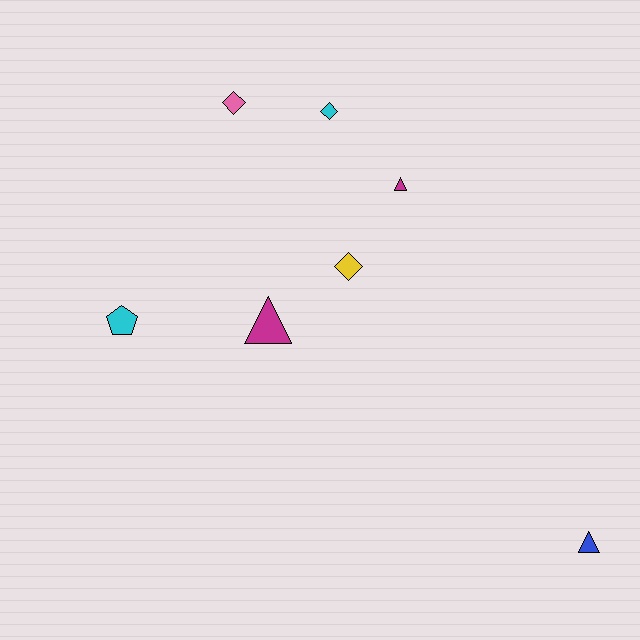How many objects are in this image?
There are 7 objects.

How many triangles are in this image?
There are 3 triangles.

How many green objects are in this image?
There are no green objects.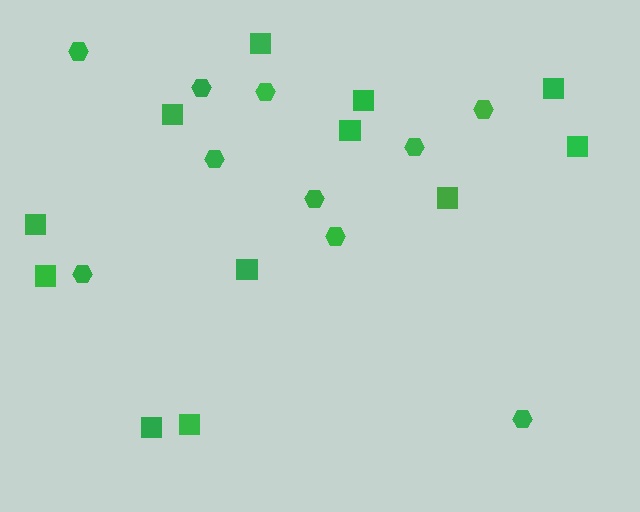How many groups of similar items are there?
There are 2 groups: one group of squares (12) and one group of hexagons (10).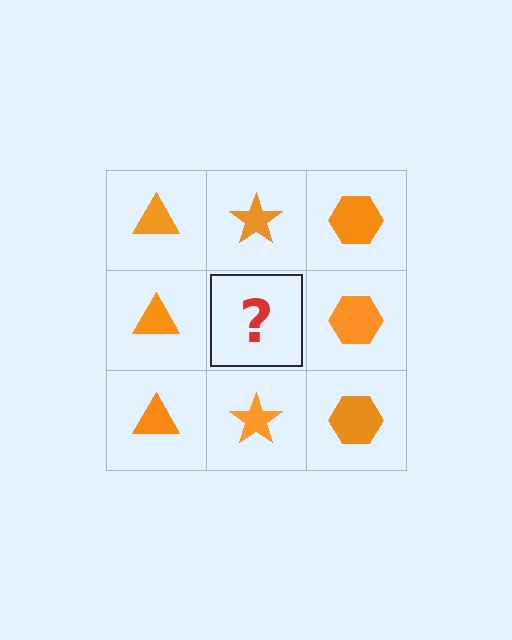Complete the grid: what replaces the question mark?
The question mark should be replaced with an orange star.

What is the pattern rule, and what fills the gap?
The rule is that each column has a consistent shape. The gap should be filled with an orange star.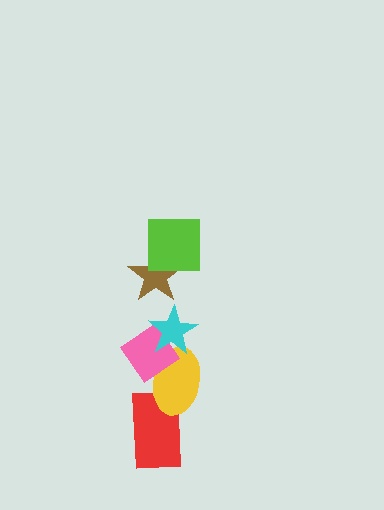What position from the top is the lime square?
The lime square is 1st from the top.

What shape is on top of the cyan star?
The brown star is on top of the cyan star.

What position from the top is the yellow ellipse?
The yellow ellipse is 5th from the top.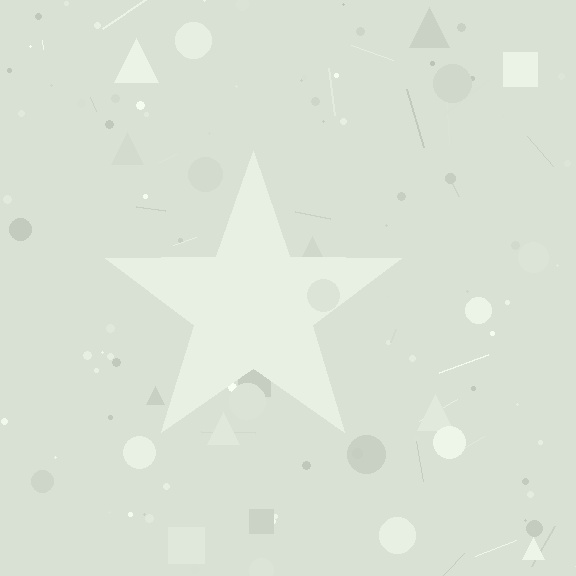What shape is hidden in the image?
A star is hidden in the image.